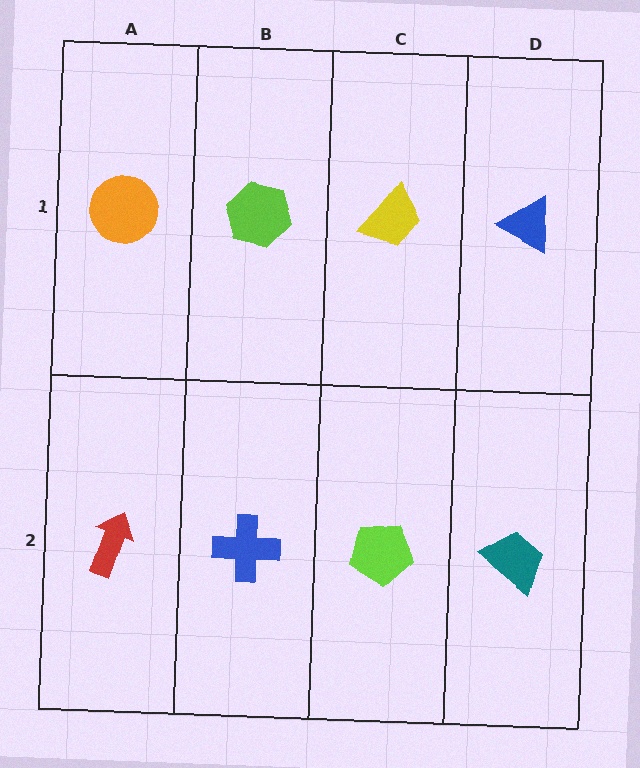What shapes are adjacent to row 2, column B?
A lime hexagon (row 1, column B), a red arrow (row 2, column A), a lime pentagon (row 2, column C).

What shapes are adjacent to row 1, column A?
A red arrow (row 2, column A), a lime hexagon (row 1, column B).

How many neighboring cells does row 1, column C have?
3.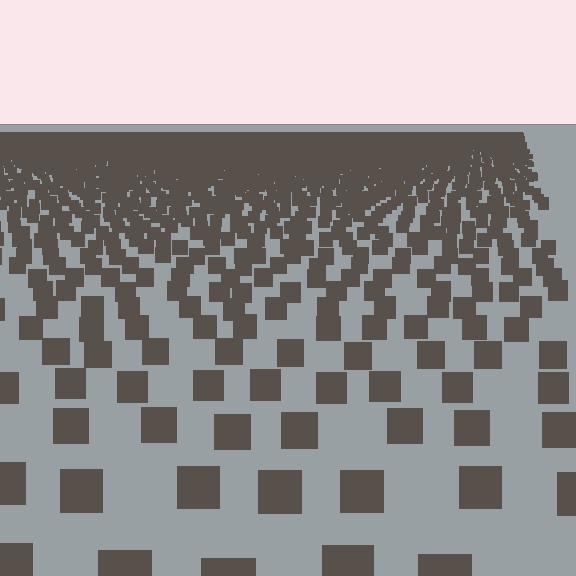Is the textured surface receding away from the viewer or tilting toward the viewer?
The surface is receding away from the viewer. Texture elements get smaller and denser toward the top.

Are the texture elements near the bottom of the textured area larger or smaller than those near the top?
Larger. Near the bottom, elements are closer to the viewer and appear at a bigger on-screen size.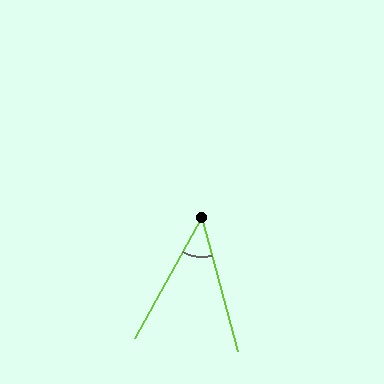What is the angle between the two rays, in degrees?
Approximately 44 degrees.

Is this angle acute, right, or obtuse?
It is acute.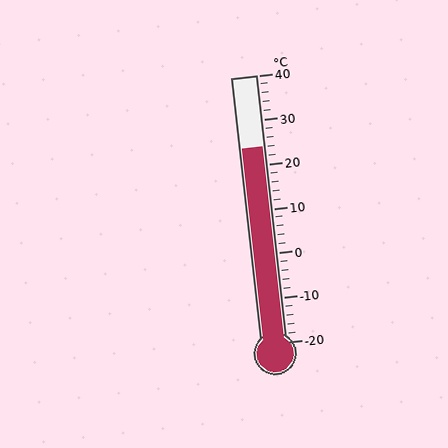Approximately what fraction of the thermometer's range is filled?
The thermometer is filled to approximately 75% of its range.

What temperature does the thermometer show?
The thermometer shows approximately 24°C.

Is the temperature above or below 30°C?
The temperature is below 30°C.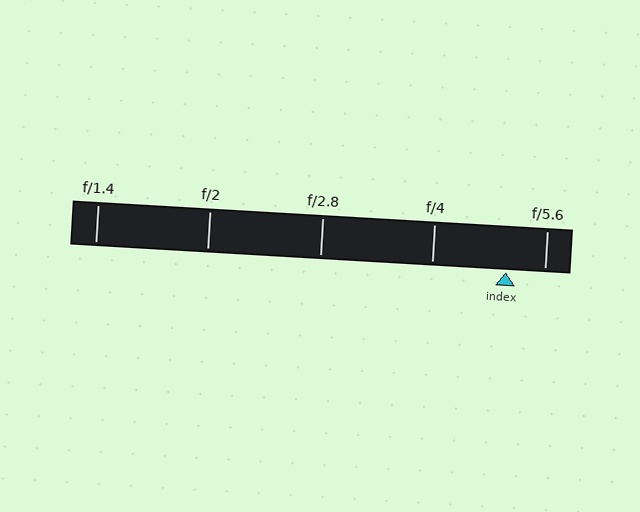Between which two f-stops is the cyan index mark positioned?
The index mark is between f/4 and f/5.6.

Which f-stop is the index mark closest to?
The index mark is closest to f/5.6.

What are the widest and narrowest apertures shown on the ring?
The widest aperture shown is f/1.4 and the narrowest is f/5.6.